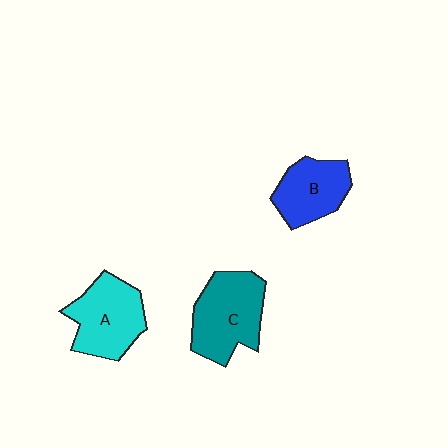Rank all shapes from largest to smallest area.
From largest to smallest: C (teal), A (cyan), B (blue).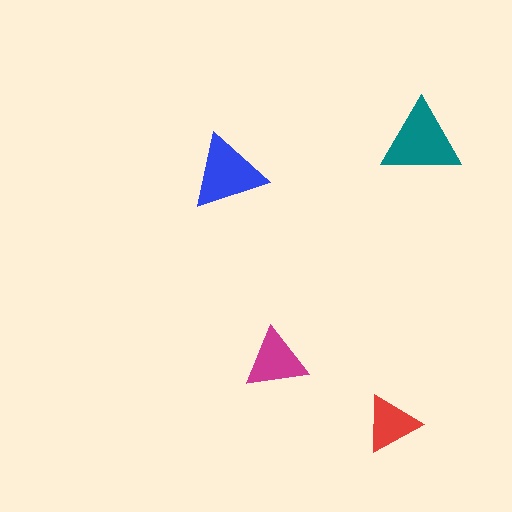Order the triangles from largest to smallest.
the teal one, the blue one, the magenta one, the red one.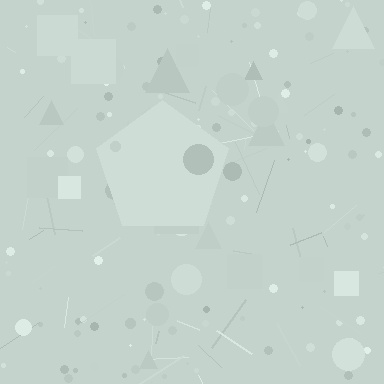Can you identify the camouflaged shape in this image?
The camouflaged shape is a pentagon.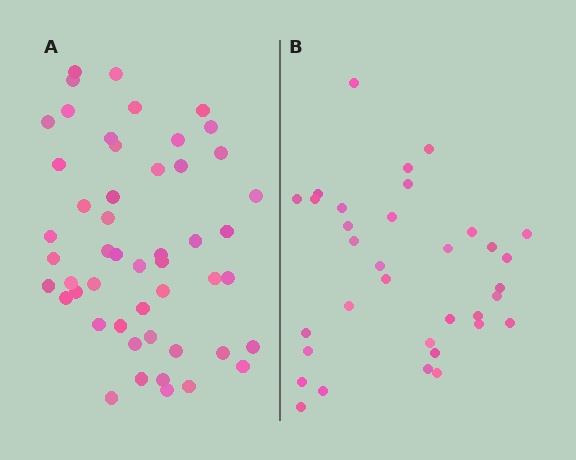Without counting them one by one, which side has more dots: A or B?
Region A (the left region) has more dots.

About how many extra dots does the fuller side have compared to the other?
Region A has approximately 15 more dots than region B.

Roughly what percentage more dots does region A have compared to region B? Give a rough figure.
About 45% more.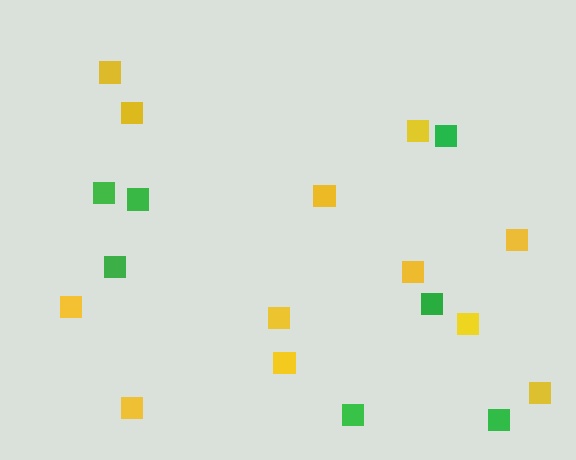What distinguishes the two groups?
There are 2 groups: one group of green squares (7) and one group of yellow squares (12).